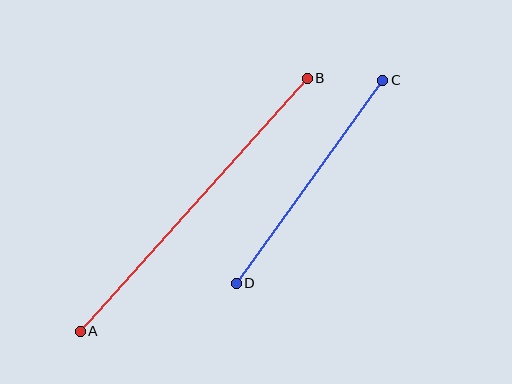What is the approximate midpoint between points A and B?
The midpoint is at approximately (194, 205) pixels.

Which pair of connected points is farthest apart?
Points A and B are farthest apart.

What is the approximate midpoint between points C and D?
The midpoint is at approximately (310, 182) pixels.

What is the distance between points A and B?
The distance is approximately 340 pixels.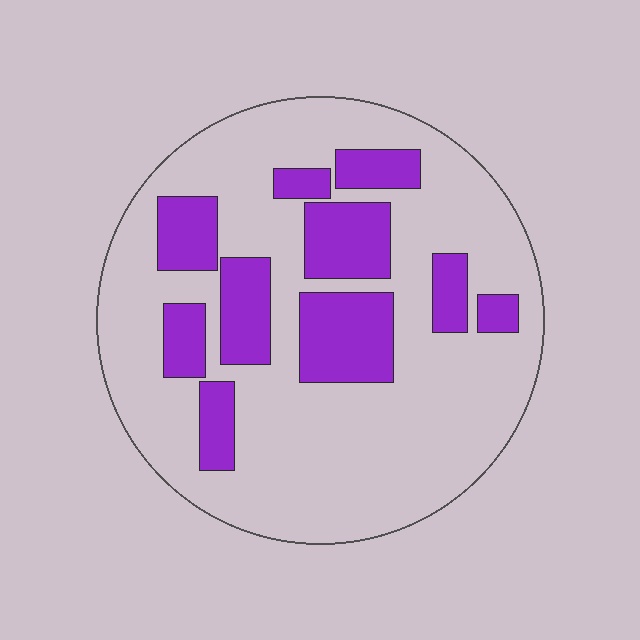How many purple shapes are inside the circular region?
10.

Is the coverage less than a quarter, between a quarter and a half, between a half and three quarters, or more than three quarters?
Between a quarter and a half.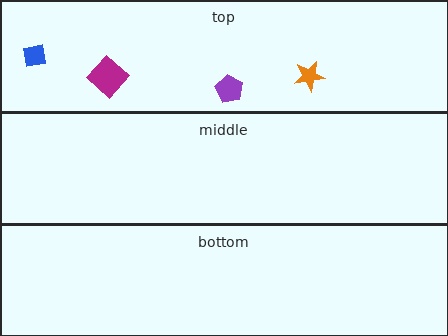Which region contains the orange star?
The top region.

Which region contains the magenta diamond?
The top region.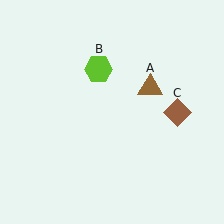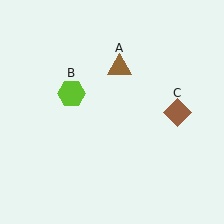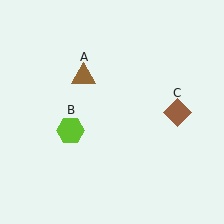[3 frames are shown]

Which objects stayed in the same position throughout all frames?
Brown diamond (object C) remained stationary.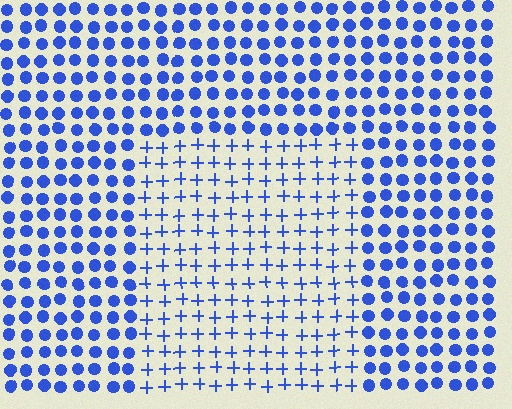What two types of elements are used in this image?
The image uses plus signs inside the rectangle region and circles outside it.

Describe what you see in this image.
The image is filled with small blue elements arranged in a uniform grid. A rectangle-shaped region contains plus signs, while the surrounding area contains circles. The boundary is defined purely by the change in element shape.